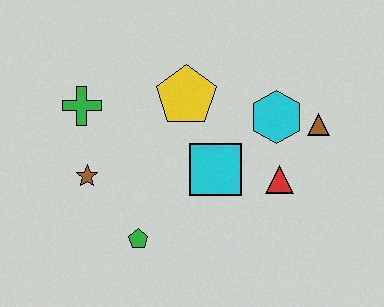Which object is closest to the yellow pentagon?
The cyan square is closest to the yellow pentagon.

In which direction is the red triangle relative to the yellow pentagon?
The red triangle is to the right of the yellow pentagon.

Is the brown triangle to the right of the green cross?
Yes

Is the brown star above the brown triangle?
No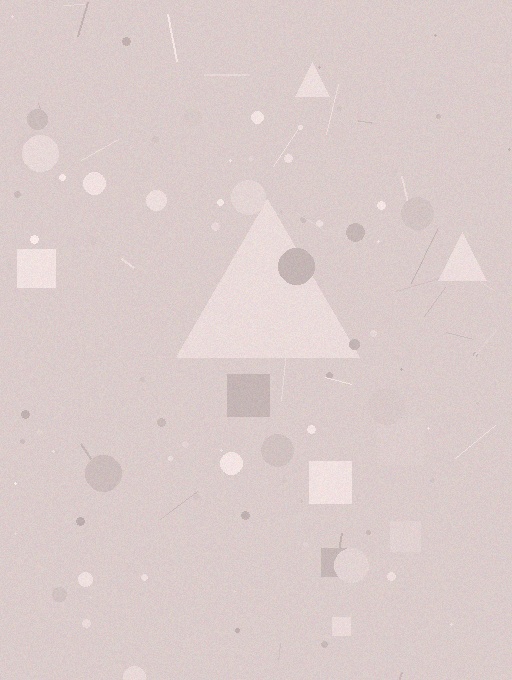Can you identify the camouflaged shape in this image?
The camouflaged shape is a triangle.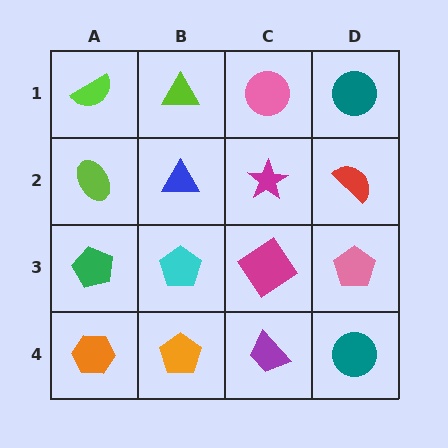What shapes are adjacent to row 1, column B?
A blue triangle (row 2, column B), a lime semicircle (row 1, column A), a pink circle (row 1, column C).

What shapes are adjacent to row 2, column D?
A teal circle (row 1, column D), a pink pentagon (row 3, column D), a magenta star (row 2, column C).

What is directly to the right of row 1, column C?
A teal circle.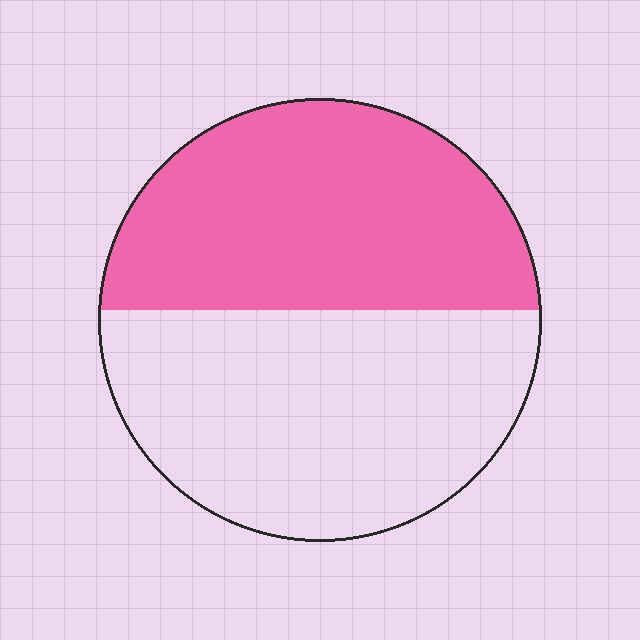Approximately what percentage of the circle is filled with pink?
Approximately 45%.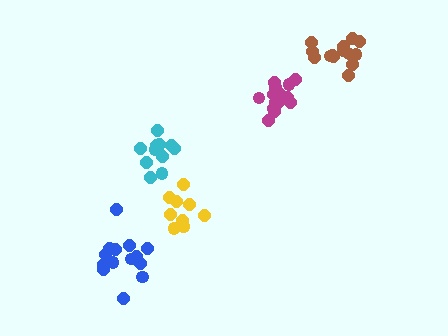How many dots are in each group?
Group 1: 14 dots, Group 2: 14 dots, Group 3: 12 dots, Group 4: 14 dots, Group 5: 10 dots (64 total).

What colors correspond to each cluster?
The clusters are colored: magenta, blue, cyan, brown, yellow.